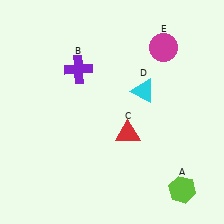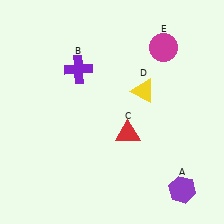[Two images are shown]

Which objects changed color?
A changed from lime to purple. D changed from cyan to yellow.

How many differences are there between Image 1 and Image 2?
There are 2 differences between the two images.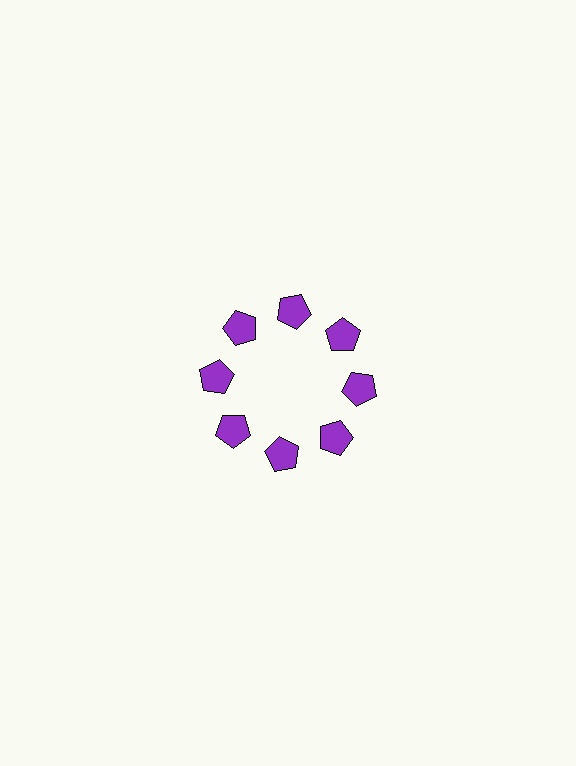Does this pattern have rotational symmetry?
Yes, this pattern has 8-fold rotational symmetry. It looks the same after rotating 45 degrees around the center.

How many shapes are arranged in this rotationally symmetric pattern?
There are 8 shapes, arranged in 8 groups of 1.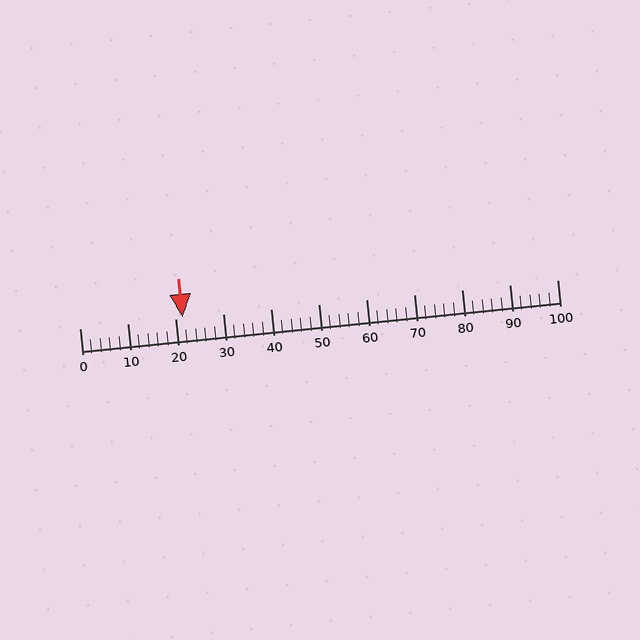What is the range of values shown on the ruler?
The ruler shows values from 0 to 100.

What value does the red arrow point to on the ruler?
The red arrow points to approximately 22.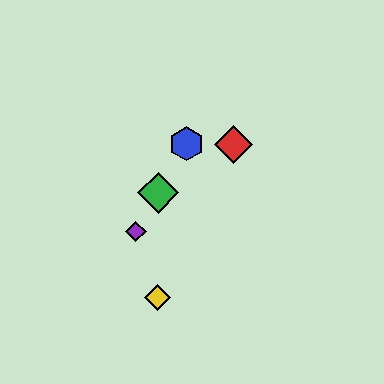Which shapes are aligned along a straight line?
The blue hexagon, the green diamond, the purple diamond are aligned along a straight line.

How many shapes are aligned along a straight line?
3 shapes (the blue hexagon, the green diamond, the purple diamond) are aligned along a straight line.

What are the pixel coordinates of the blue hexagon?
The blue hexagon is at (187, 144).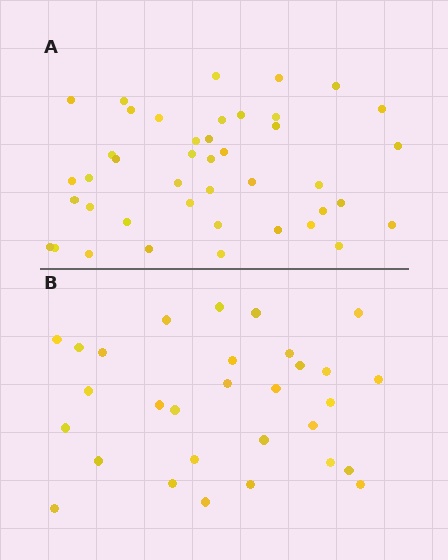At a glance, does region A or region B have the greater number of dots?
Region A (the top region) has more dots.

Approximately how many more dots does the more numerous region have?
Region A has roughly 12 or so more dots than region B.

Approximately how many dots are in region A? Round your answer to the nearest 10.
About 40 dots. (The exact count is 42, which rounds to 40.)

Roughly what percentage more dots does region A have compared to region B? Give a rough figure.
About 40% more.